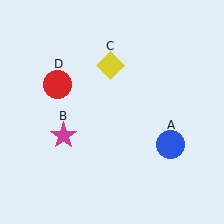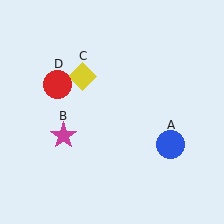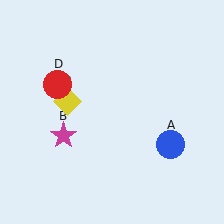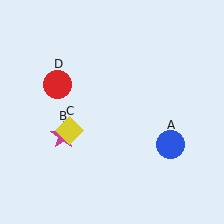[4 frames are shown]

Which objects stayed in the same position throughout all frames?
Blue circle (object A) and magenta star (object B) and red circle (object D) remained stationary.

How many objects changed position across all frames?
1 object changed position: yellow diamond (object C).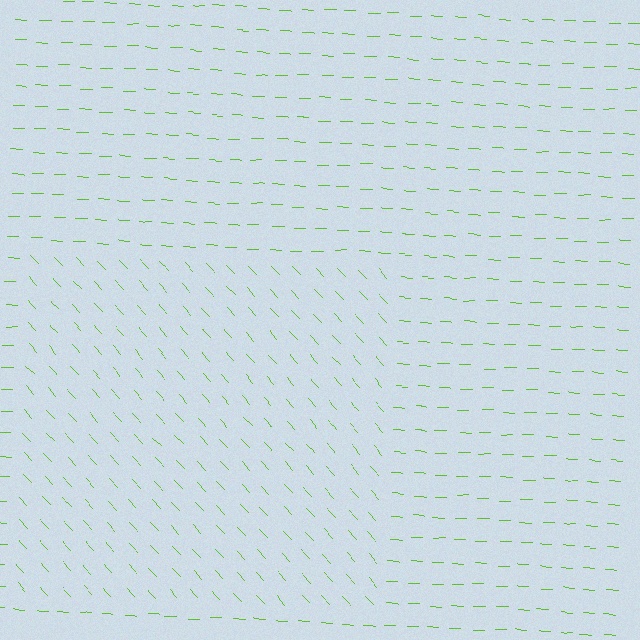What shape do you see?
I see a rectangle.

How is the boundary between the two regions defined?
The boundary is defined purely by a change in line orientation (approximately 45 degrees difference). All lines are the same color and thickness.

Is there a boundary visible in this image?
Yes, there is a texture boundary formed by a change in line orientation.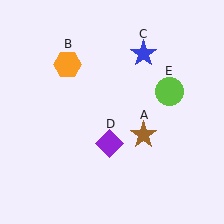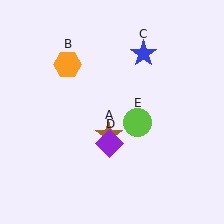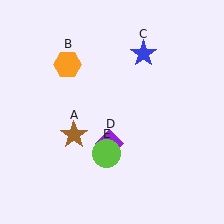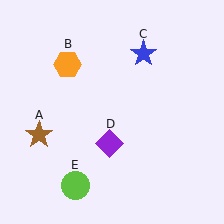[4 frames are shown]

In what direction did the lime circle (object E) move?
The lime circle (object E) moved down and to the left.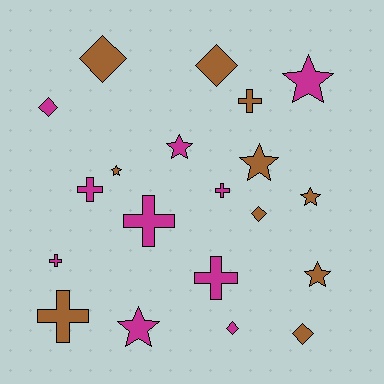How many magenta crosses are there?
There are 5 magenta crosses.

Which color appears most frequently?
Brown, with 10 objects.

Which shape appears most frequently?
Cross, with 7 objects.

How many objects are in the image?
There are 20 objects.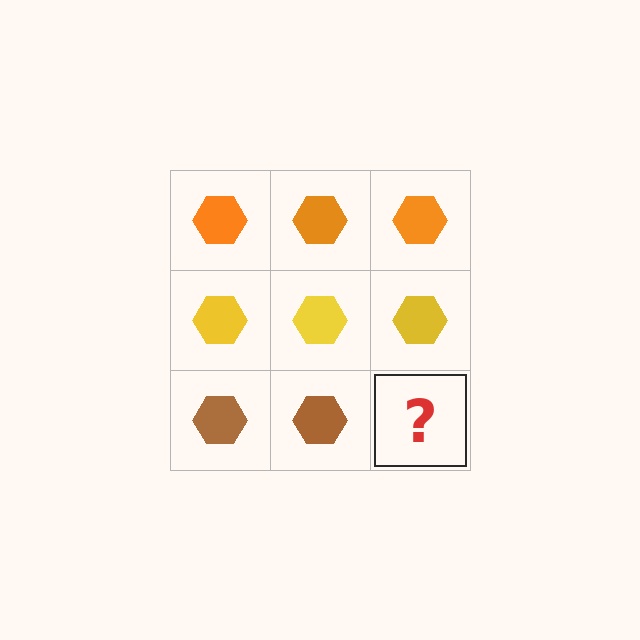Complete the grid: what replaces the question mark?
The question mark should be replaced with a brown hexagon.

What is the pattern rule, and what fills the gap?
The rule is that each row has a consistent color. The gap should be filled with a brown hexagon.